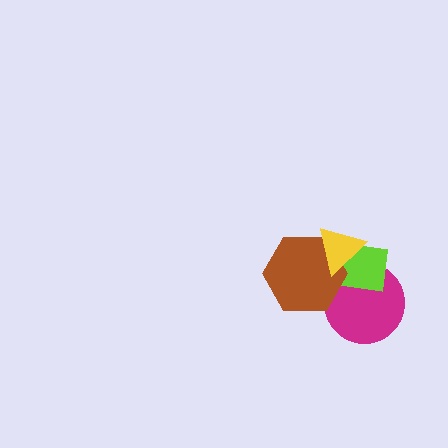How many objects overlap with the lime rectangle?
3 objects overlap with the lime rectangle.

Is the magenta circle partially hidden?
Yes, it is partially covered by another shape.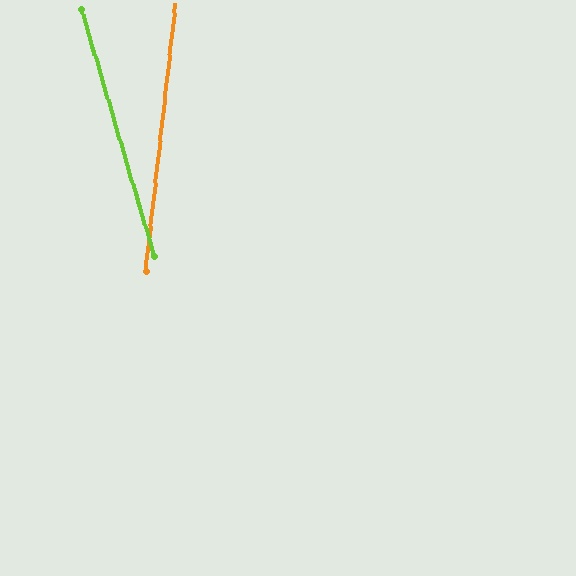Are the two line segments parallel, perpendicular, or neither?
Neither parallel nor perpendicular — they differ by about 23°.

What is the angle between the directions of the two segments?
Approximately 23 degrees.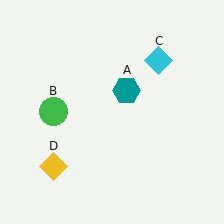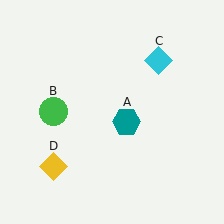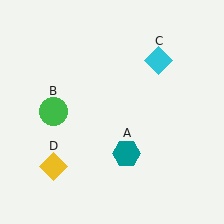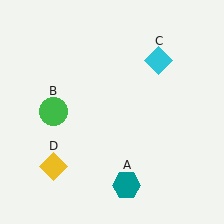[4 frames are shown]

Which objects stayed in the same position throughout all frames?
Green circle (object B) and cyan diamond (object C) and yellow diamond (object D) remained stationary.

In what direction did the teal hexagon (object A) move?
The teal hexagon (object A) moved down.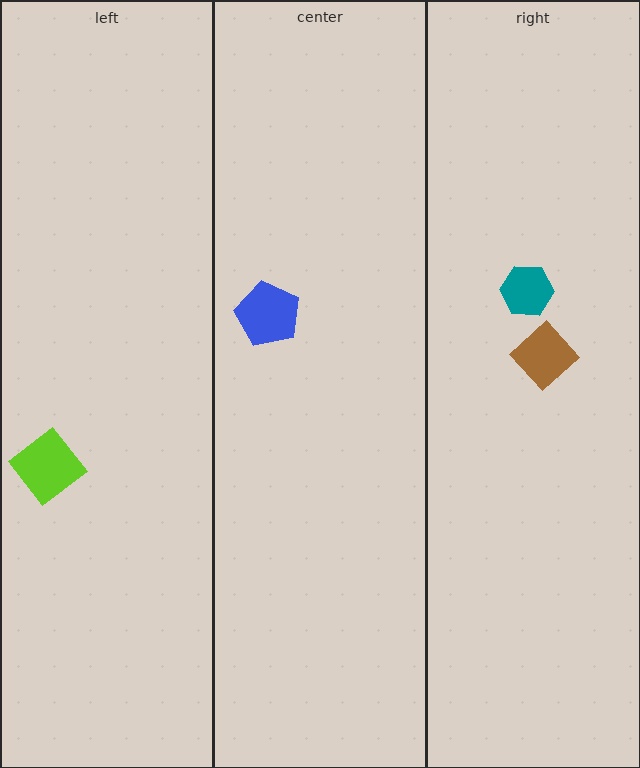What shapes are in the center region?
The blue pentagon.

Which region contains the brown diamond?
The right region.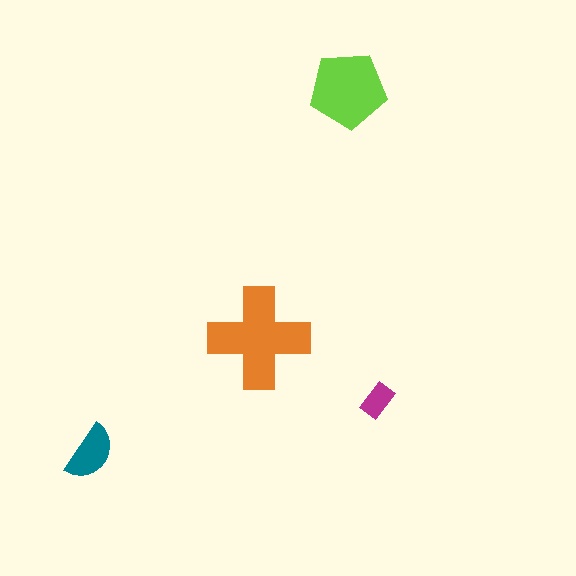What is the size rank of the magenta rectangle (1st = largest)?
4th.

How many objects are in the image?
There are 4 objects in the image.